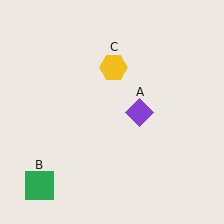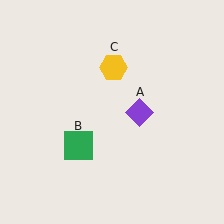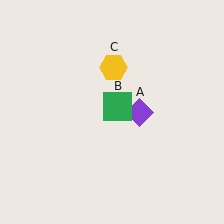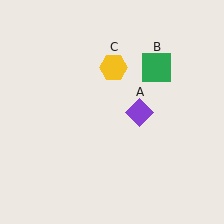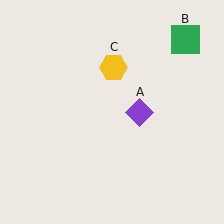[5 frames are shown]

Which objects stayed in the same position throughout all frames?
Purple diamond (object A) and yellow hexagon (object C) remained stationary.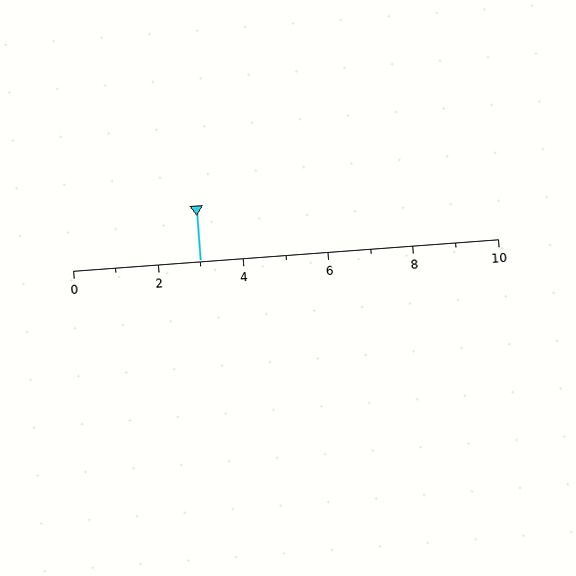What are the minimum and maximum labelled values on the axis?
The axis runs from 0 to 10.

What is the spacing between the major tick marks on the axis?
The major ticks are spaced 2 apart.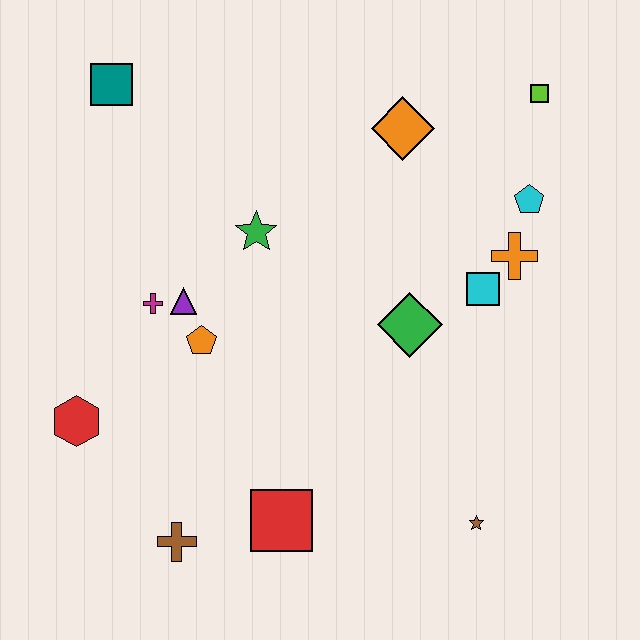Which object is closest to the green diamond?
The cyan square is closest to the green diamond.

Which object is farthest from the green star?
The brown star is farthest from the green star.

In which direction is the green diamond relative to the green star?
The green diamond is to the right of the green star.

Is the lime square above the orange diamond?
Yes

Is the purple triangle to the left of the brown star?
Yes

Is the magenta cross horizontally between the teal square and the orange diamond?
Yes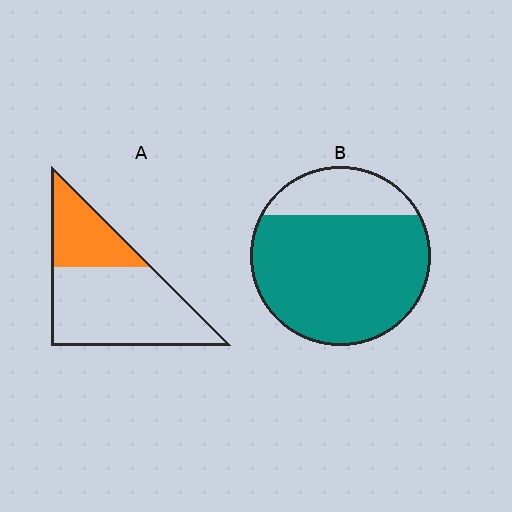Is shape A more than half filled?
No.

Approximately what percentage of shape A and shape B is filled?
A is approximately 30% and B is approximately 80%.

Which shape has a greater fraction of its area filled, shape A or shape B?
Shape B.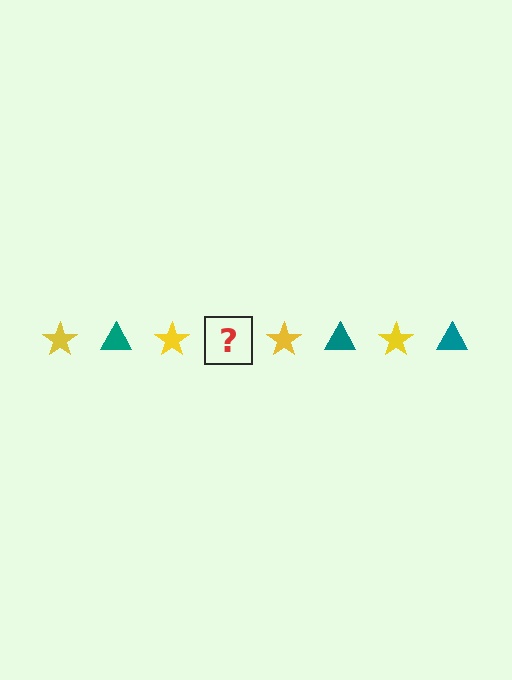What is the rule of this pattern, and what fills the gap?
The rule is that the pattern alternates between yellow star and teal triangle. The gap should be filled with a teal triangle.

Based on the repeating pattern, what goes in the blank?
The blank should be a teal triangle.